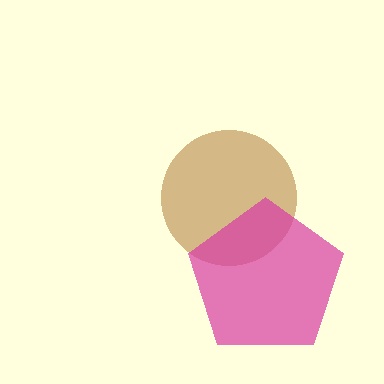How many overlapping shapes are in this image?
There are 2 overlapping shapes in the image.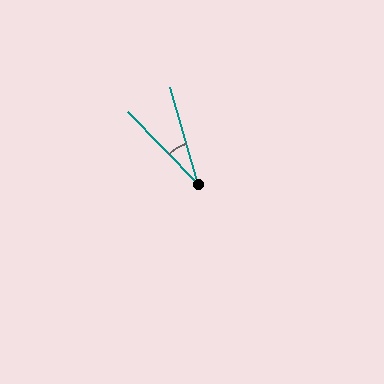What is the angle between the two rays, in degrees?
Approximately 28 degrees.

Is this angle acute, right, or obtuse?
It is acute.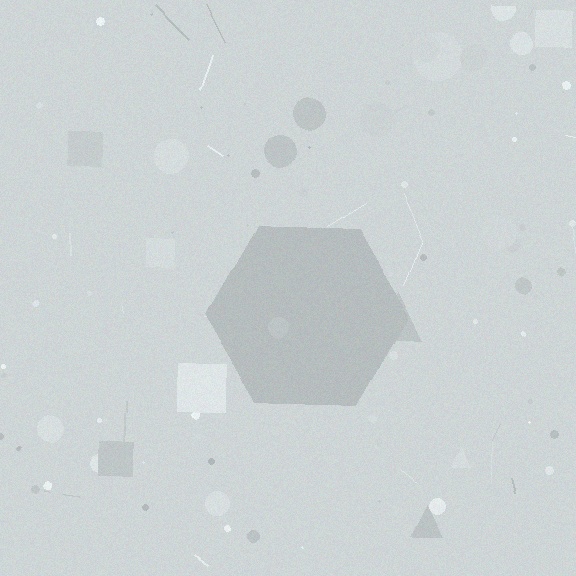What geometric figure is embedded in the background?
A hexagon is embedded in the background.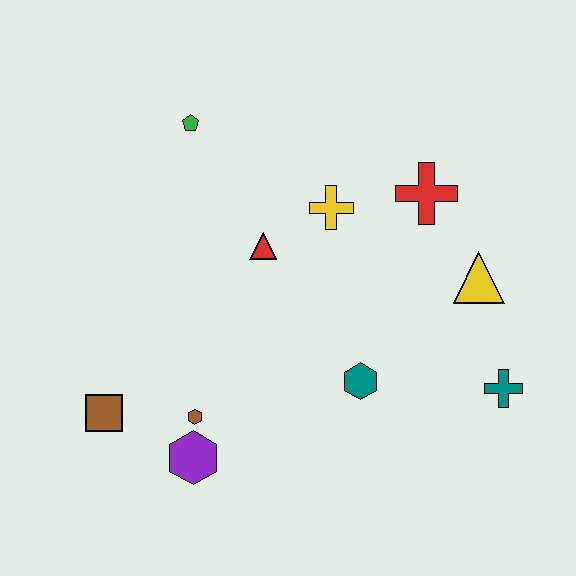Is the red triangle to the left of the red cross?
Yes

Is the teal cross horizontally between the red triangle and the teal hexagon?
No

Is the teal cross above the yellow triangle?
No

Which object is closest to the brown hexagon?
The purple hexagon is closest to the brown hexagon.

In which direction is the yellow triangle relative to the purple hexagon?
The yellow triangle is to the right of the purple hexagon.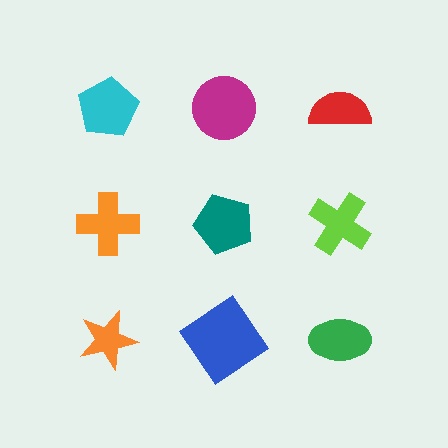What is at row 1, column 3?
A red semicircle.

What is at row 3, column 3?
A green ellipse.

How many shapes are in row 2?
3 shapes.